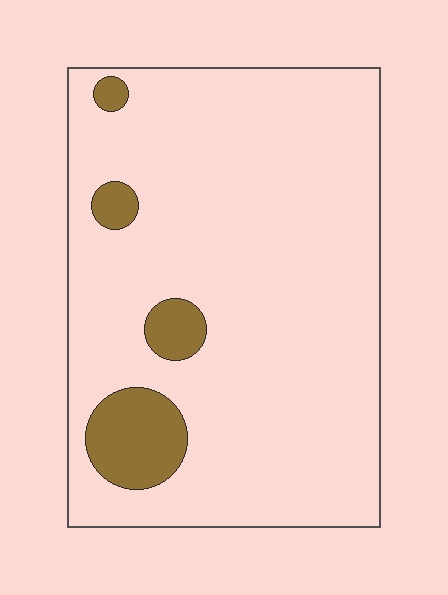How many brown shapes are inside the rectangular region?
4.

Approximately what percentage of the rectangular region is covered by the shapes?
Approximately 10%.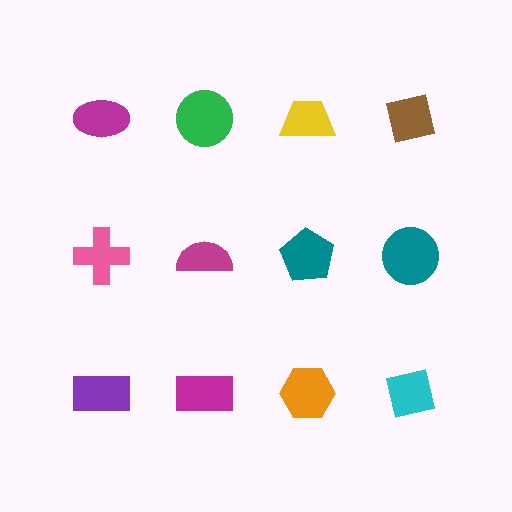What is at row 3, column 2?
A magenta rectangle.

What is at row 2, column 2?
A magenta semicircle.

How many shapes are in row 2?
4 shapes.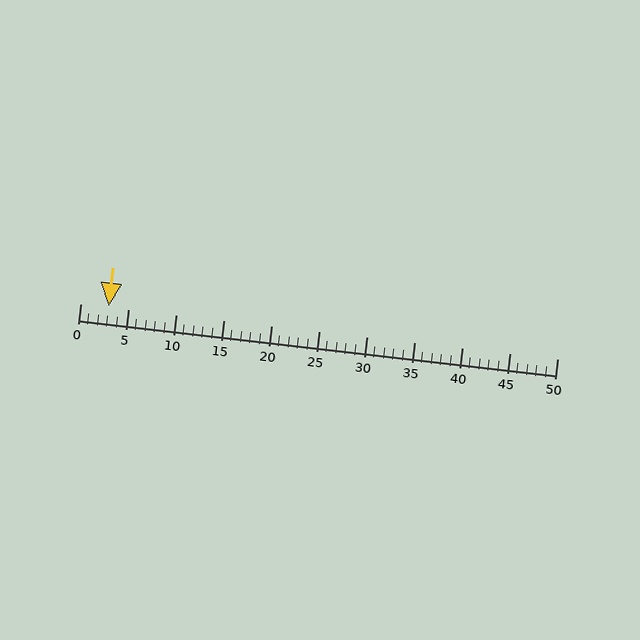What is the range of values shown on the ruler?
The ruler shows values from 0 to 50.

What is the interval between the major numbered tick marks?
The major tick marks are spaced 5 units apart.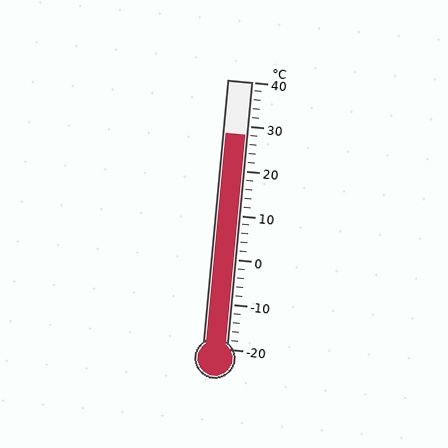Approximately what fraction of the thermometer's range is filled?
The thermometer is filled to approximately 80% of its range.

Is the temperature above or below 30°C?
The temperature is below 30°C.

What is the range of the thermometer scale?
The thermometer scale ranges from -20°C to 40°C.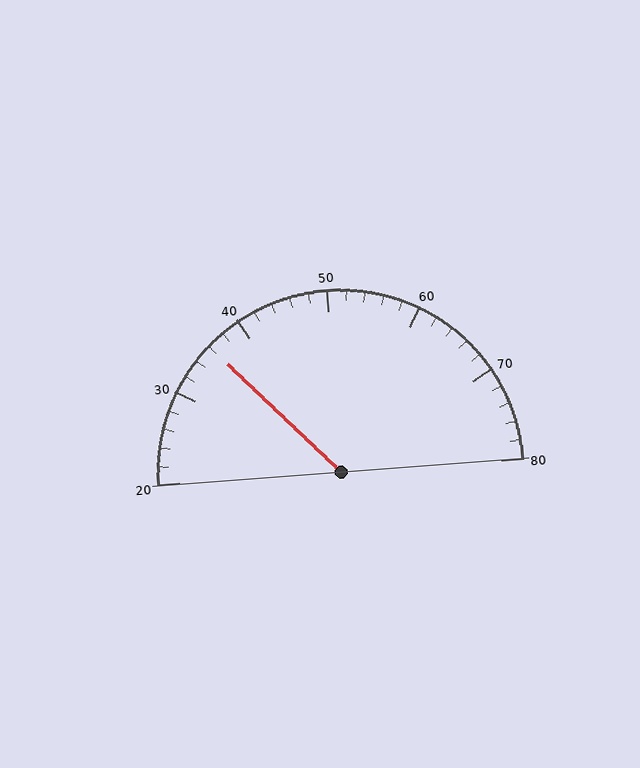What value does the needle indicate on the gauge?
The needle indicates approximately 36.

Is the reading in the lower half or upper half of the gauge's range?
The reading is in the lower half of the range (20 to 80).